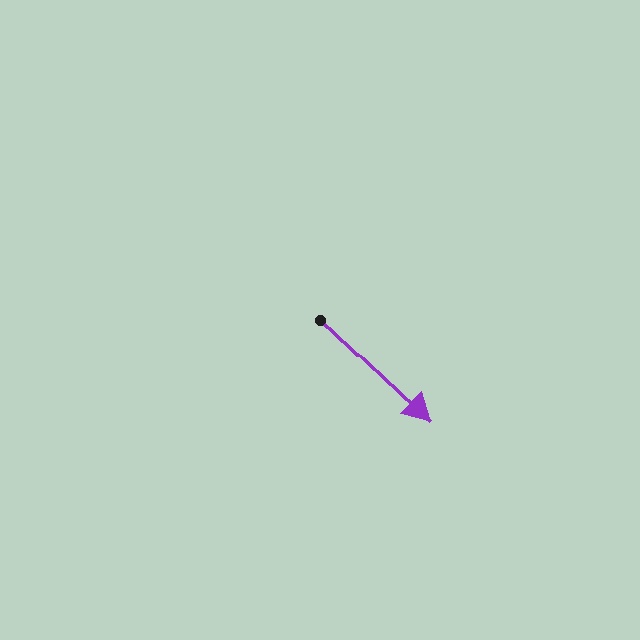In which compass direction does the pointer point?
Southeast.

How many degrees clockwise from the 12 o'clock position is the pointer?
Approximately 133 degrees.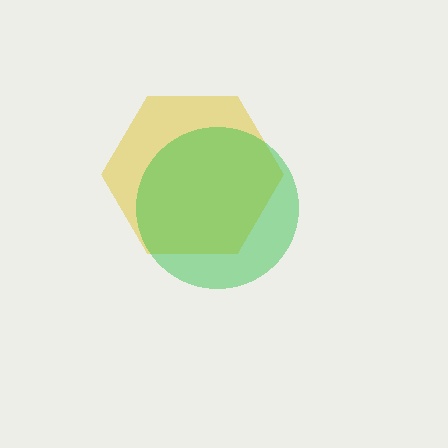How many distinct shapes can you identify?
There are 2 distinct shapes: a yellow hexagon, a green circle.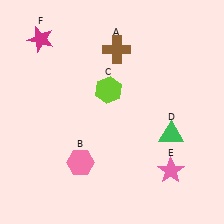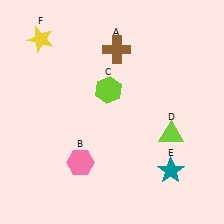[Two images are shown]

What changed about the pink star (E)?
In Image 1, E is pink. In Image 2, it changed to teal.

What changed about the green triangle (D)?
In Image 1, D is green. In Image 2, it changed to lime.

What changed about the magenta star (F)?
In Image 1, F is magenta. In Image 2, it changed to yellow.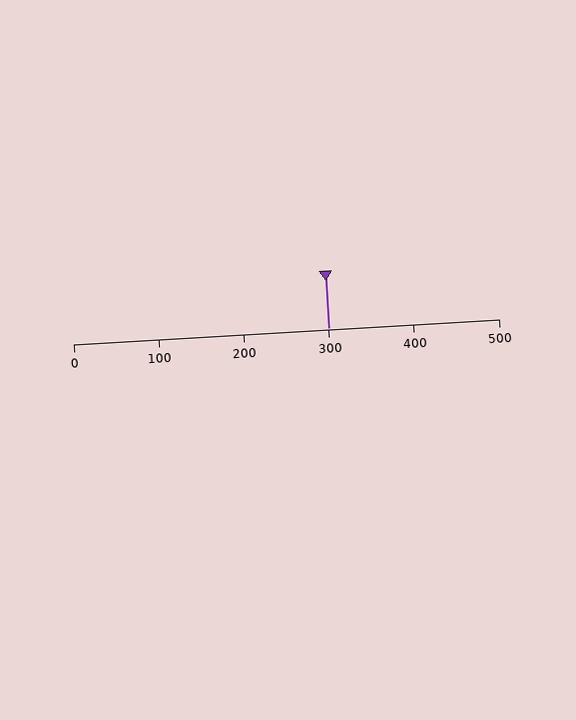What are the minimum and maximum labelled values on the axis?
The axis runs from 0 to 500.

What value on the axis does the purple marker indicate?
The marker indicates approximately 300.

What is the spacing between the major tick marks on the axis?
The major ticks are spaced 100 apart.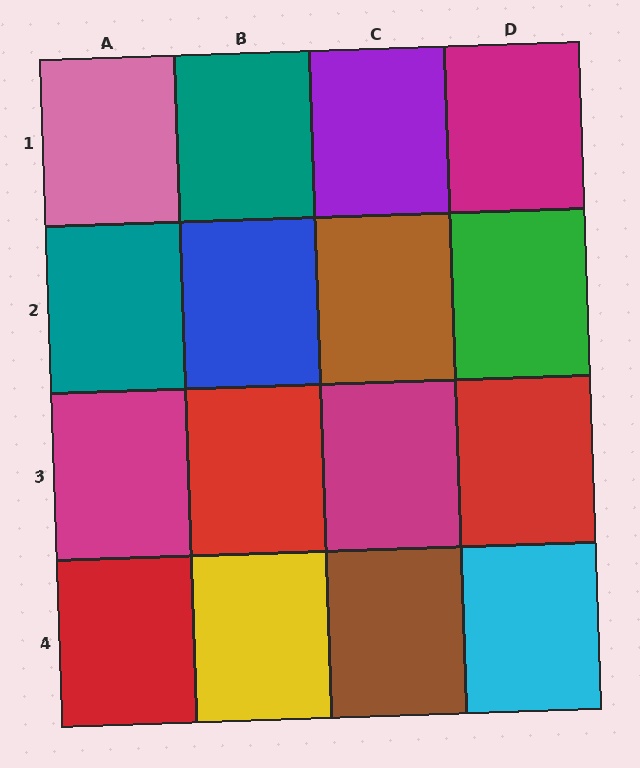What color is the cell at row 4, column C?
Brown.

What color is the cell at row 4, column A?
Red.